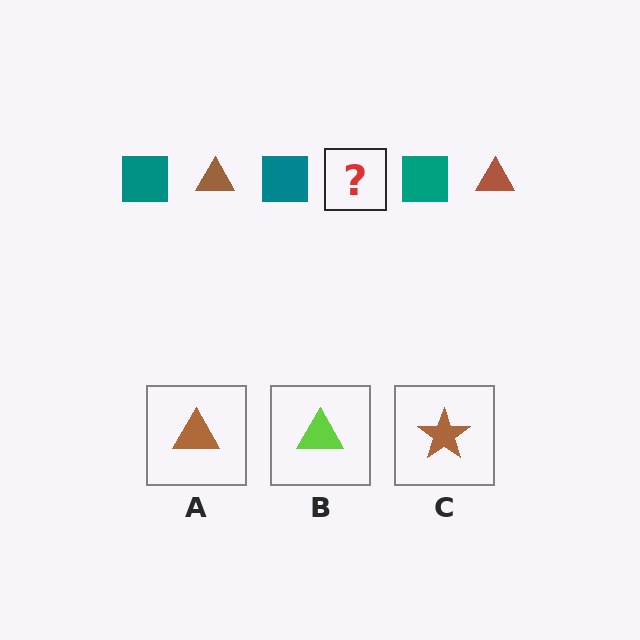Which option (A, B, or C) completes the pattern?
A.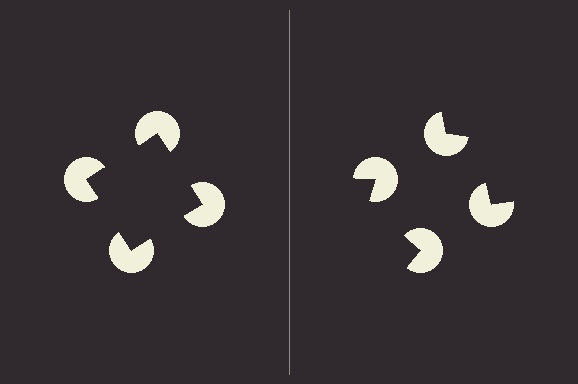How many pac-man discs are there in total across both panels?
8 — 4 on each side.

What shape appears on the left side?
An illusory square.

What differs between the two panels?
The pac-man discs are positioned identically on both sides; only the wedge orientations differ. On the left they align to a square; on the right they are misaligned.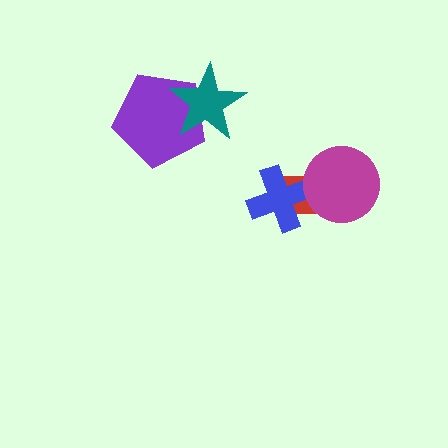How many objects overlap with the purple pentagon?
1 object overlaps with the purple pentagon.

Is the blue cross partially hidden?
Yes, it is partially covered by another shape.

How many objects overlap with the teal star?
1 object overlaps with the teal star.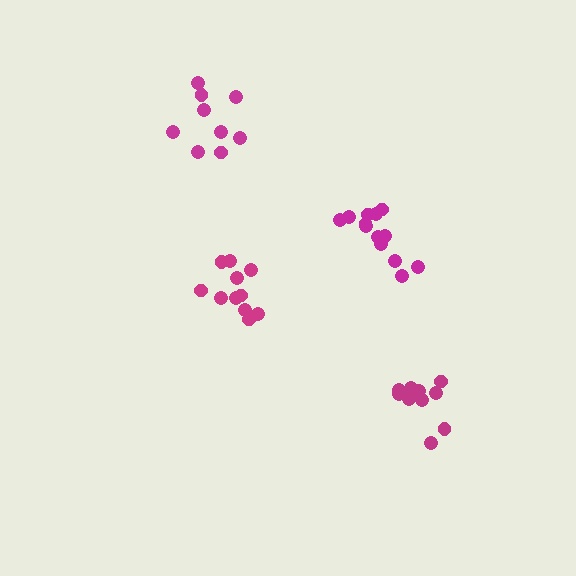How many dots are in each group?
Group 1: 9 dots, Group 2: 13 dots, Group 3: 10 dots, Group 4: 11 dots (43 total).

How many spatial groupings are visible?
There are 4 spatial groupings.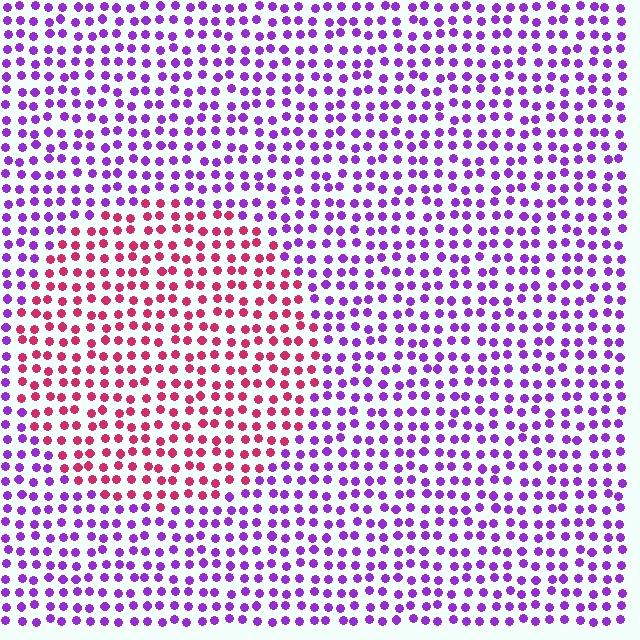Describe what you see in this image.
The image is filled with small purple elements in a uniform arrangement. A circle-shaped region is visible where the elements are tinted to a slightly different hue, forming a subtle color boundary.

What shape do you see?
I see a circle.